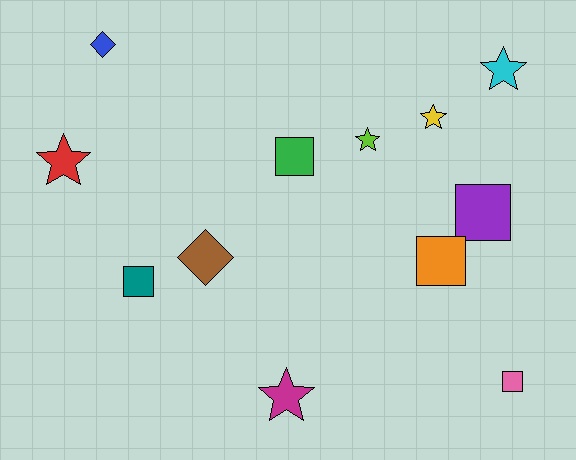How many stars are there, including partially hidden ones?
There are 5 stars.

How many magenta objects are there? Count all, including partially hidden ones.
There is 1 magenta object.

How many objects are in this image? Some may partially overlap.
There are 12 objects.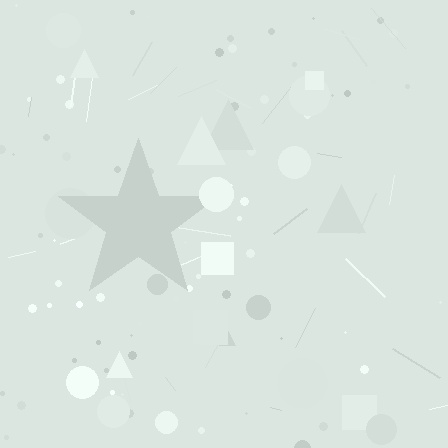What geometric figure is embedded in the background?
A star is embedded in the background.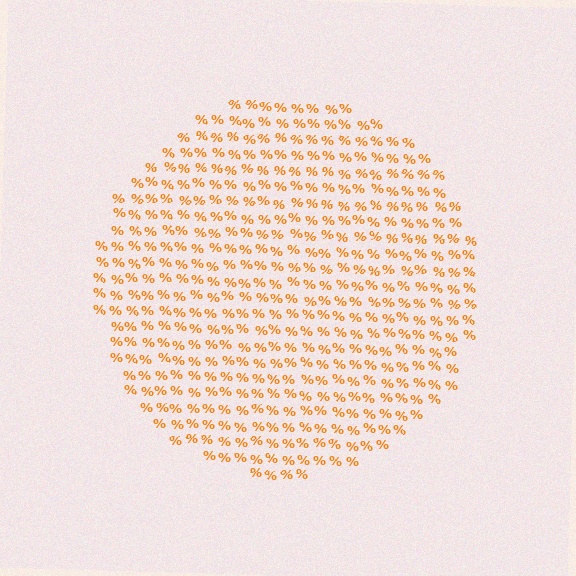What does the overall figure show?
The overall figure shows a circle.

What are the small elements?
The small elements are percent signs.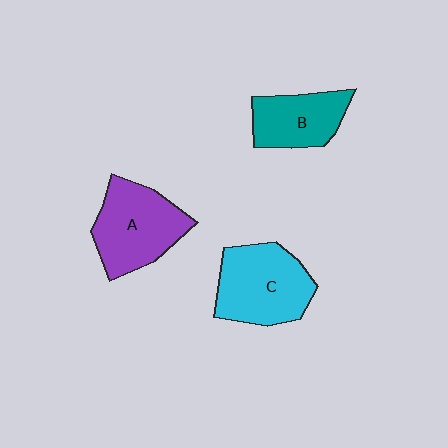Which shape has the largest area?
Shape C (cyan).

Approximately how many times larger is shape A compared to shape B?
Approximately 1.4 times.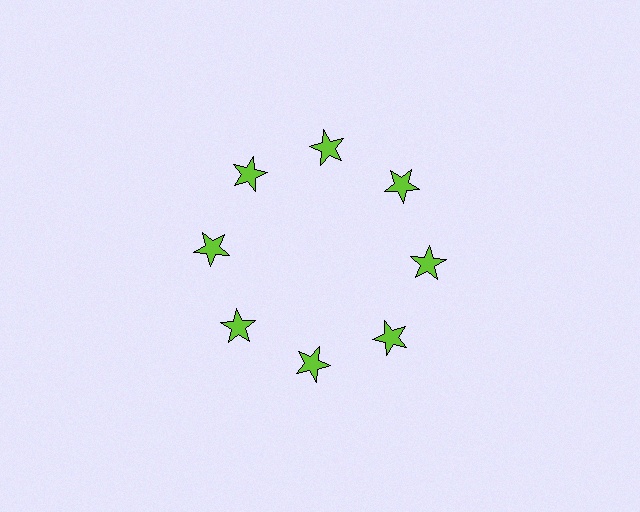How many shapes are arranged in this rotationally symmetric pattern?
There are 8 shapes, arranged in 8 groups of 1.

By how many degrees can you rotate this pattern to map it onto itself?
The pattern maps onto itself every 45 degrees of rotation.